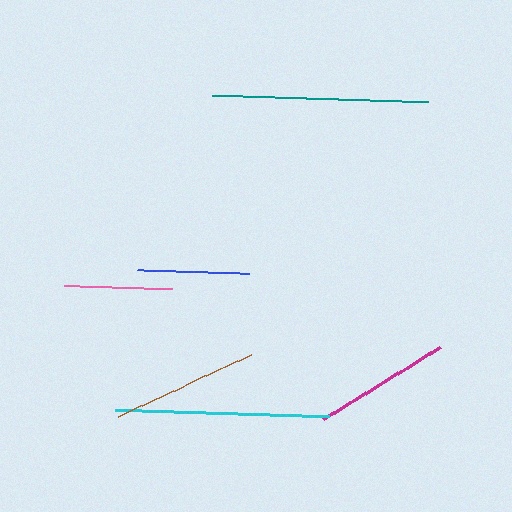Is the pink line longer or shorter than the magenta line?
The magenta line is longer than the pink line.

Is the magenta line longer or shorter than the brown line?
The brown line is longer than the magenta line.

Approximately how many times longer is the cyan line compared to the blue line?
The cyan line is approximately 1.9 times the length of the blue line.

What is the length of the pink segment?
The pink segment is approximately 108 pixels long.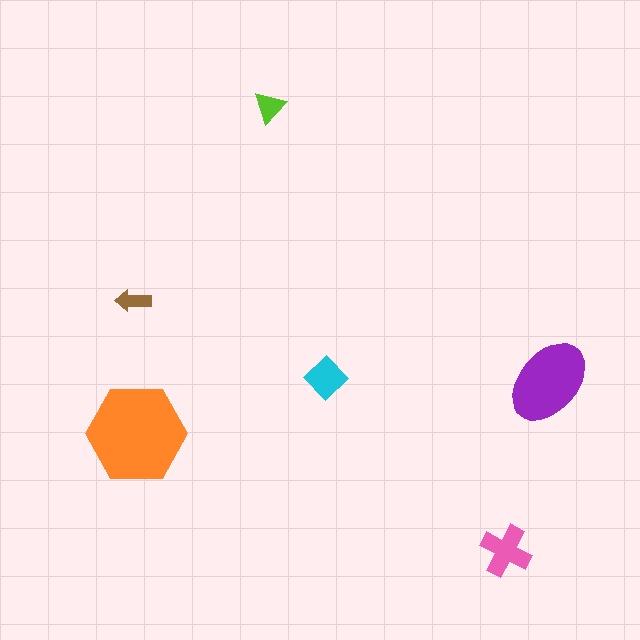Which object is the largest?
The orange hexagon.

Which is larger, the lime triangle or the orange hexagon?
The orange hexagon.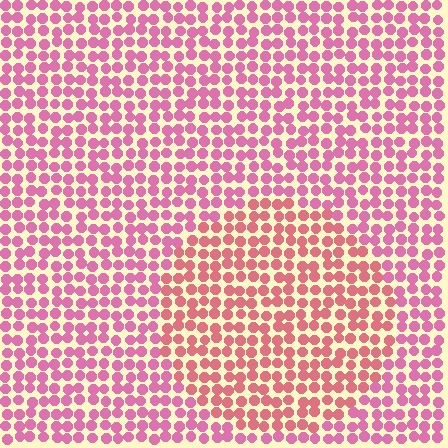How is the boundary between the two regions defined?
The boundary is defined purely by a slight shift in hue (about 26 degrees). Spacing, size, and orientation are identical on both sides.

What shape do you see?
I see a circle.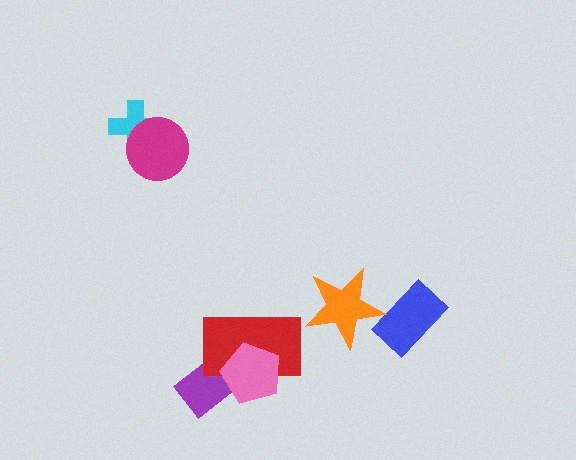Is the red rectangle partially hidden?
Yes, it is partially covered by another shape.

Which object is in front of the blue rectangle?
The orange star is in front of the blue rectangle.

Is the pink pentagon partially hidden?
No, no other shape covers it.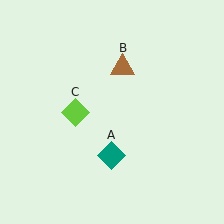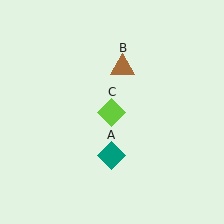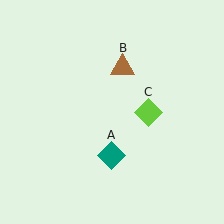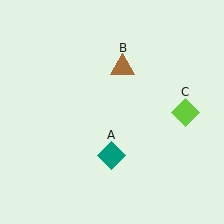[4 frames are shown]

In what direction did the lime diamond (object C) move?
The lime diamond (object C) moved right.